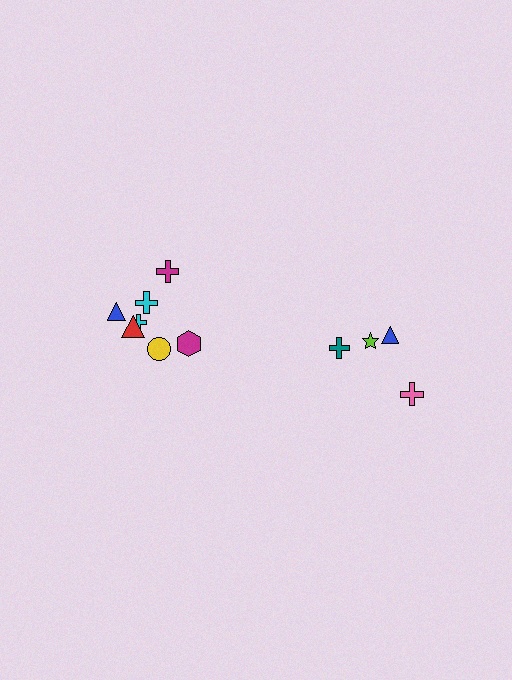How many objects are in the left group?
There are 7 objects.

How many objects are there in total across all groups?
There are 11 objects.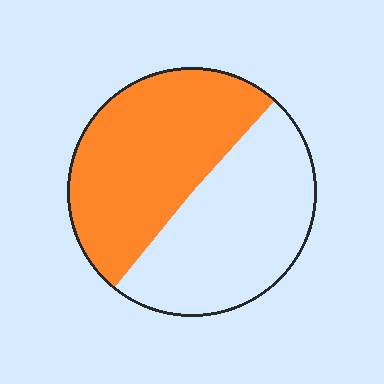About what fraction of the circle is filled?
About one half (1/2).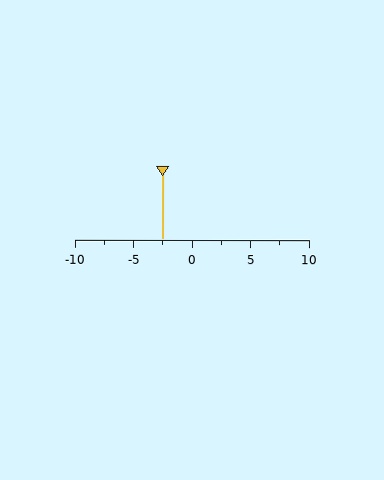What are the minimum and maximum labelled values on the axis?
The axis runs from -10 to 10.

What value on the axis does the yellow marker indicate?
The marker indicates approximately -2.5.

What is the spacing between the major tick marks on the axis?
The major ticks are spaced 5 apart.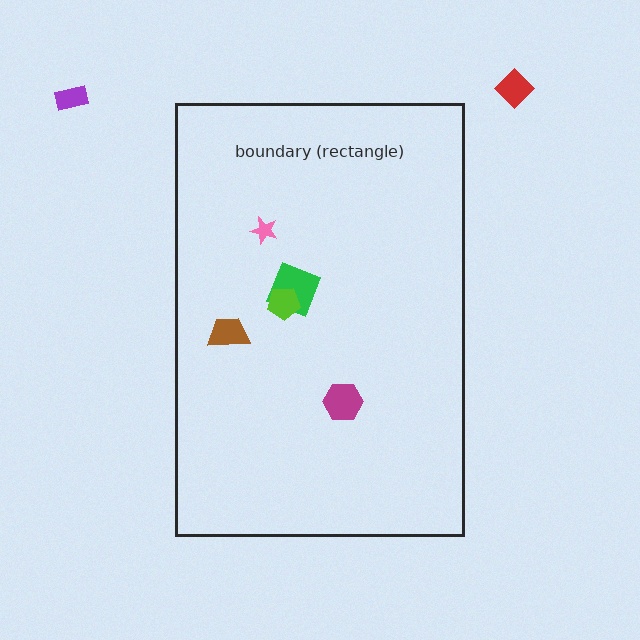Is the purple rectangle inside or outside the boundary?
Outside.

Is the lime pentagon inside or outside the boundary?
Inside.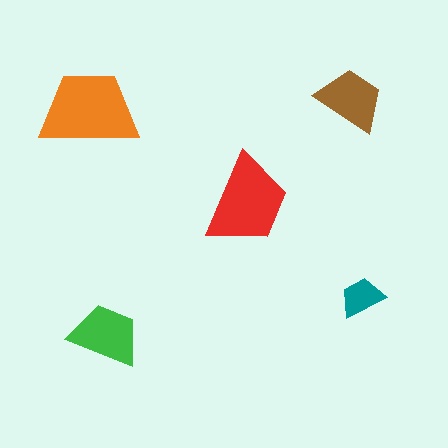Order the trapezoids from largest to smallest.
the orange one, the red one, the green one, the brown one, the teal one.